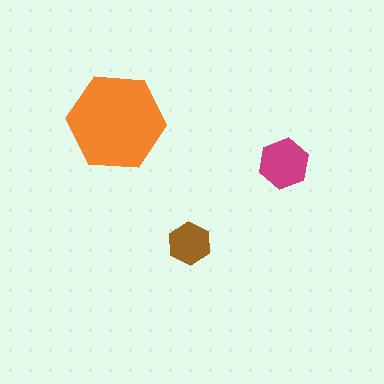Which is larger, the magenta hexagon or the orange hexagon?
The orange one.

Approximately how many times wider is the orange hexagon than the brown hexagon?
About 2.5 times wider.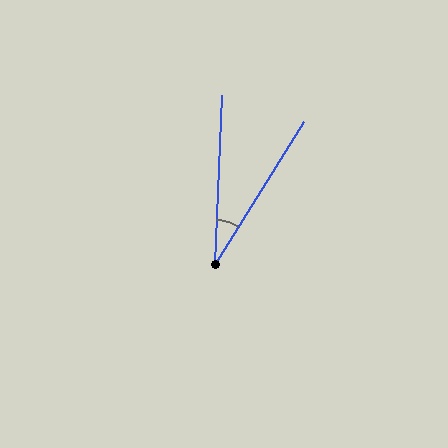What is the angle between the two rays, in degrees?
Approximately 29 degrees.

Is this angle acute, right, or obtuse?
It is acute.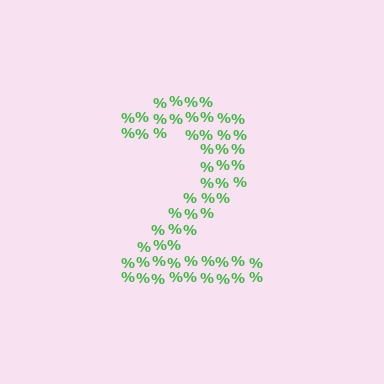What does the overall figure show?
The overall figure shows the digit 2.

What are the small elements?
The small elements are percent signs.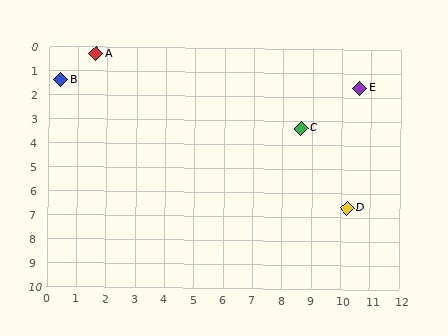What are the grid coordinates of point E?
Point E is at approximately (10.6, 1.6).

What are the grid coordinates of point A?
Point A is at approximately (1.6, 0.3).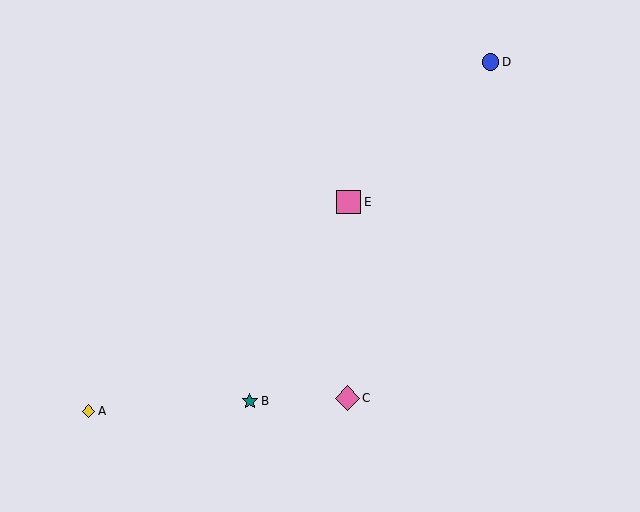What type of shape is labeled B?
Shape B is a teal star.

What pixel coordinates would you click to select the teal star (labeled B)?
Click at (250, 401) to select the teal star B.